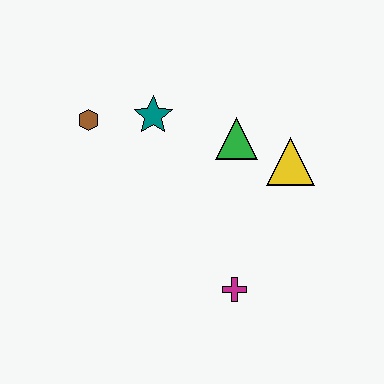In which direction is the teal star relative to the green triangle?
The teal star is to the left of the green triangle.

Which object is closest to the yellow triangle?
The green triangle is closest to the yellow triangle.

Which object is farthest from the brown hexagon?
The magenta cross is farthest from the brown hexagon.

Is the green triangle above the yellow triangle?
Yes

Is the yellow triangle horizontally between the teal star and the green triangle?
No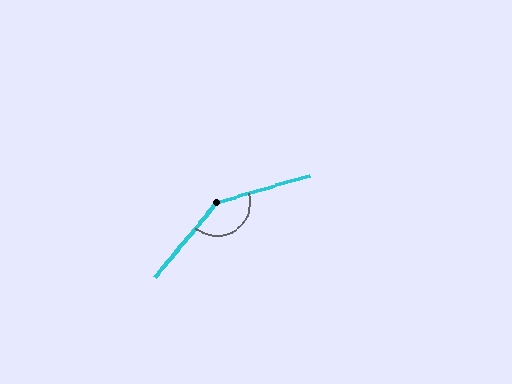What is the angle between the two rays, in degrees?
Approximately 146 degrees.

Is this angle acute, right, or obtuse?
It is obtuse.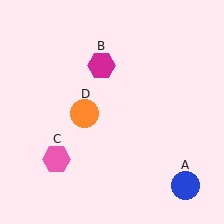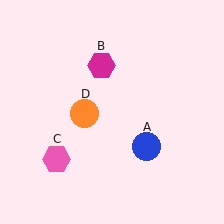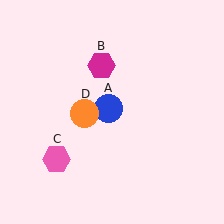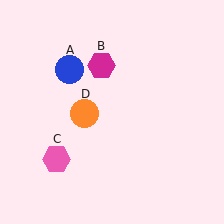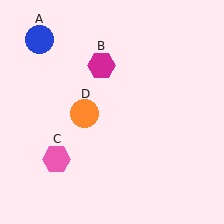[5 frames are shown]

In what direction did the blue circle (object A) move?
The blue circle (object A) moved up and to the left.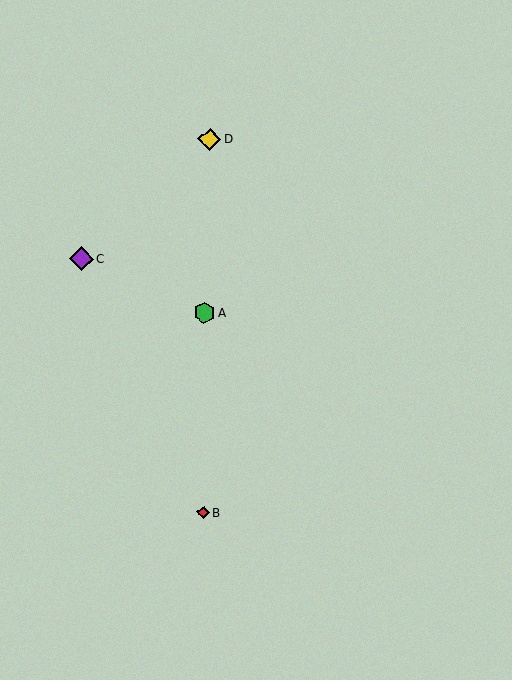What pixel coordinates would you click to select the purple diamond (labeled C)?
Click at (81, 259) to select the purple diamond C.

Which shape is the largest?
The purple diamond (labeled C) is the largest.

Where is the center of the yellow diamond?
The center of the yellow diamond is at (210, 139).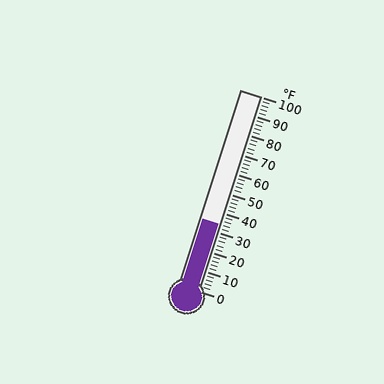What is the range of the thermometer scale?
The thermometer scale ranges from 0°F to 100°F.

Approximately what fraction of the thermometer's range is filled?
The thermometer is filled to approximately 35% of its range.